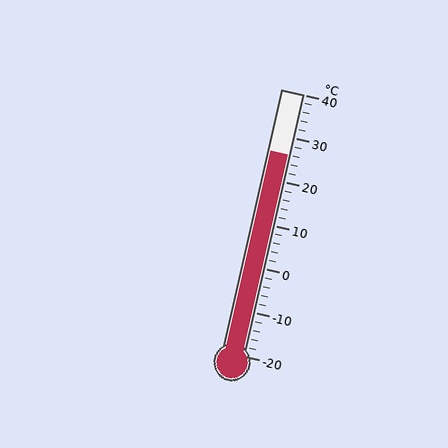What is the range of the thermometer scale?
The thermometer scale ranges from -20°C to 40°C.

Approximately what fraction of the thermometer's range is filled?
The thermometer is filled to approximately 75% of its range.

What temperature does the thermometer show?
The thermometer shows approximately 26°C.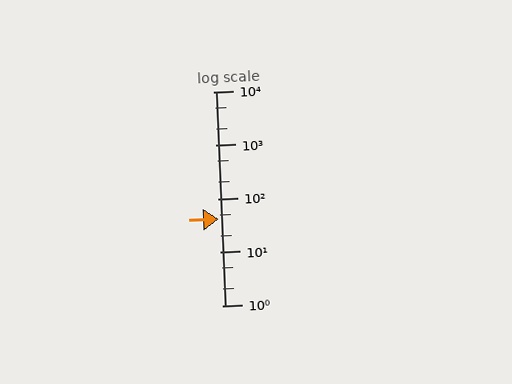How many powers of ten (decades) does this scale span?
The scale spans 4 decades, from 1 to 10000.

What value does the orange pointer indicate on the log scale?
The pointer indicates approximately 42.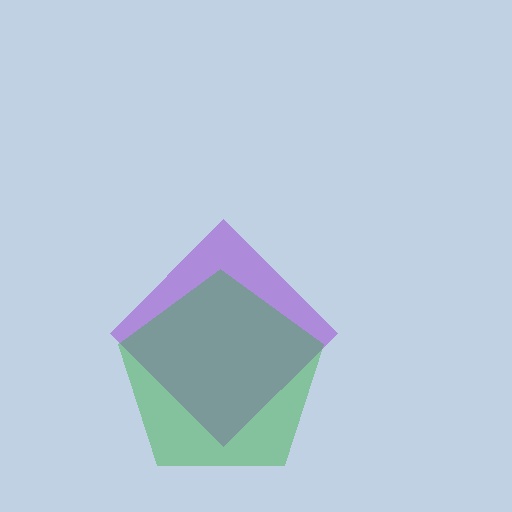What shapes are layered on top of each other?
The layered shapes are: a purple diamond, a green pentagon.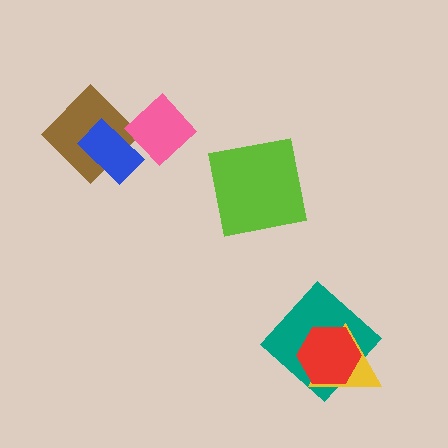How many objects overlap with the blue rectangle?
1 object overlaps with the blue rectangle.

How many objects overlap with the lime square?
0 objects overlap with the lime square.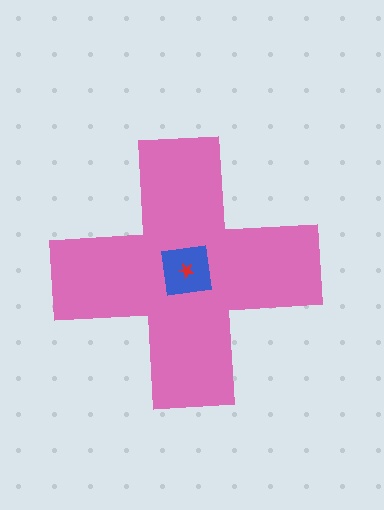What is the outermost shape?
The pink cross.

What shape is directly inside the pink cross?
The blue square.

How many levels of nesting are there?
3.